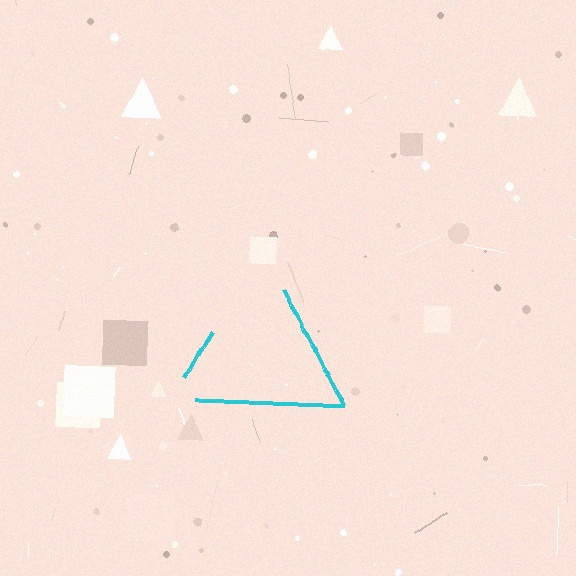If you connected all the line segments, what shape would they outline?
They would outline a triangle.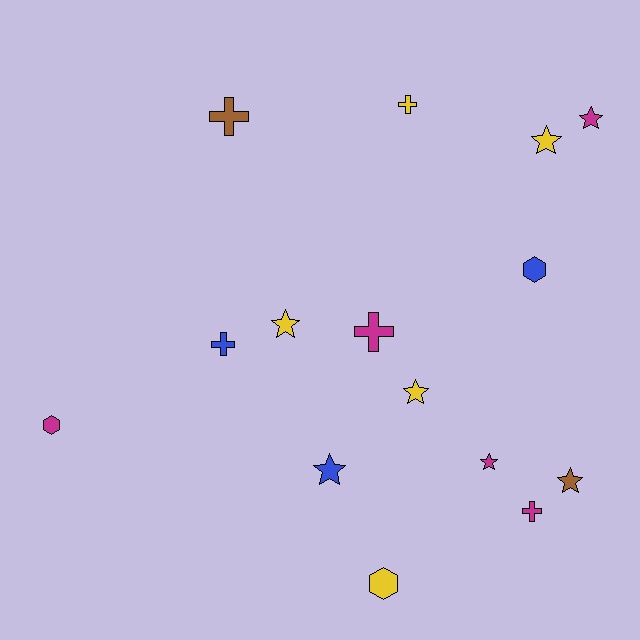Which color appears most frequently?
Magenta, with 5 objects.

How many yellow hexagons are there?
There is 1 yellow hexagon.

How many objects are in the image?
There are 15 objects.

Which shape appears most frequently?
Star, with 7 objects.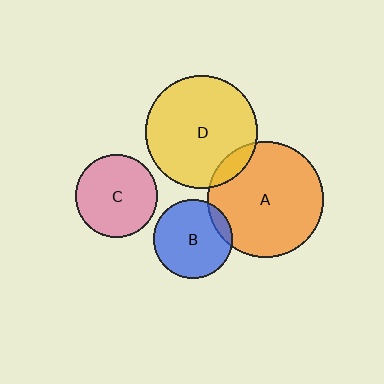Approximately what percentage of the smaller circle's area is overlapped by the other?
Approximately 10%.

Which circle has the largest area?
Circle A (orange).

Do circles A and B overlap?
Yes.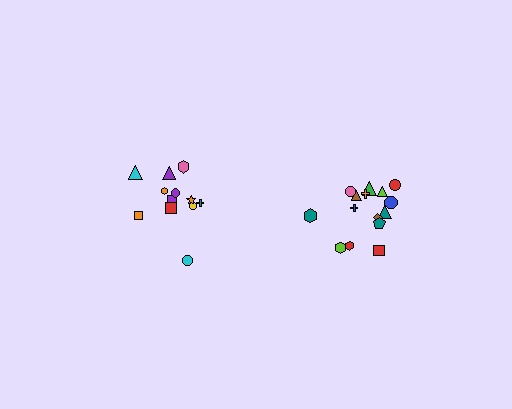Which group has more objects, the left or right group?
The right group.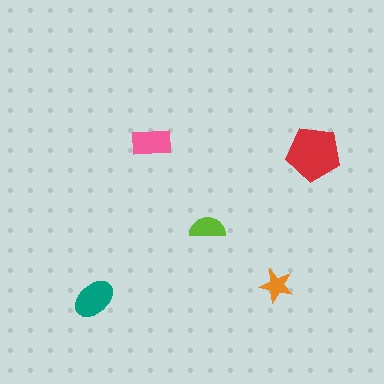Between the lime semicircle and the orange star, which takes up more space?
The lime semicircle.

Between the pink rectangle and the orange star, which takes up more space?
The pink rectangle.